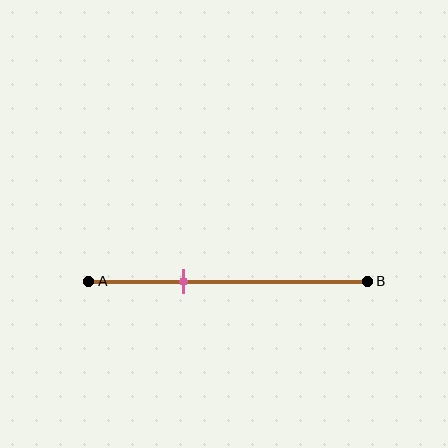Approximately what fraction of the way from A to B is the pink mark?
The pink mark is approximately 35% of the way from A to B.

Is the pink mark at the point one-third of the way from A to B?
Yes, the mark is approximately at the one-third point.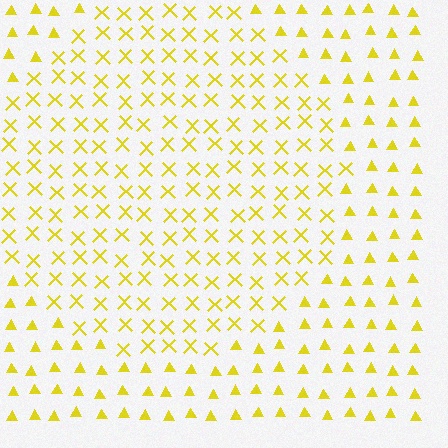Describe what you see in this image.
The image is filled with small yellow elements arranged in a uniform grid. A circle-shaped region contains X marks, while the surrounding area contains triangles. The boundary is defined purely by the change in element shape.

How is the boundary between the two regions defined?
The boundary is defined by a change in element shape: X marks inside vs. triangles outside. All elements share the same color and spacing.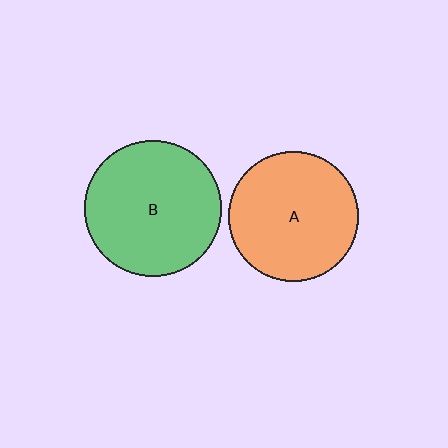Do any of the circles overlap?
No, none of the circles overlap.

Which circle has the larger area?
Circle B (green).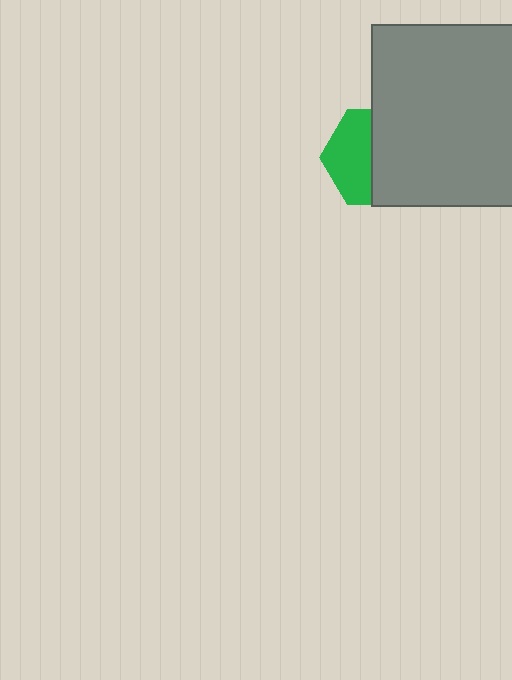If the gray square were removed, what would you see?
You would see the complete green hexagon.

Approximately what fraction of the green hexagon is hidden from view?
Roughly 54% of the green hexagon is hidden behind the gray square.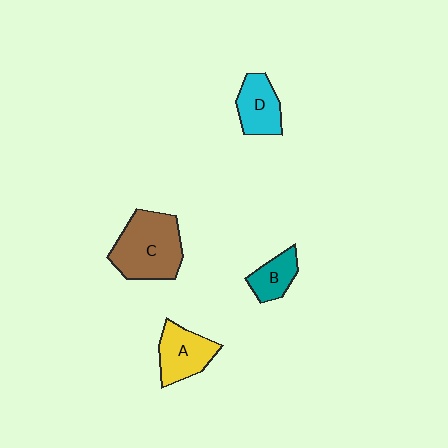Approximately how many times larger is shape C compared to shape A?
Approximately 1.5 times.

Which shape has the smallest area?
Shape B (teal).